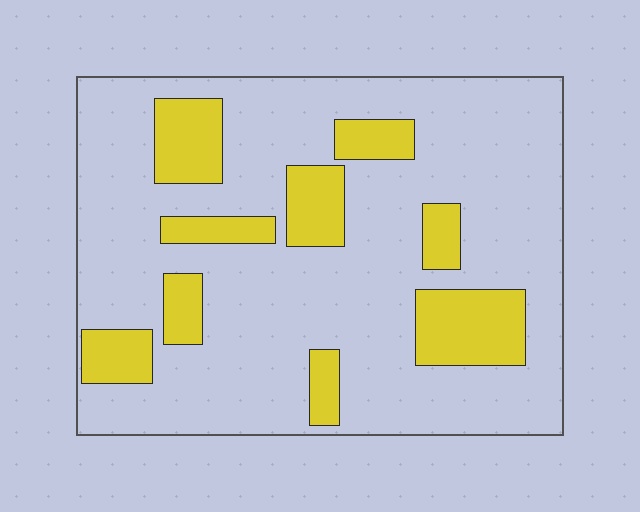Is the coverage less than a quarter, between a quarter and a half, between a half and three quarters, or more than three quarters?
Less than a quarter.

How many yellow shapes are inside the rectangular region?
9.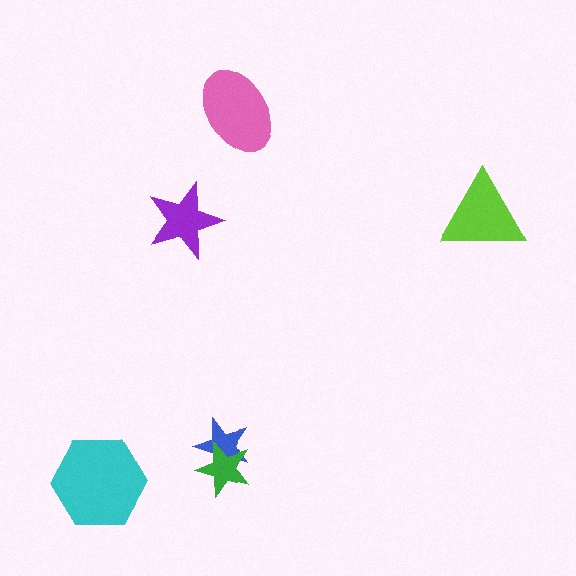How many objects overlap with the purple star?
0 objects overlap with the purple star.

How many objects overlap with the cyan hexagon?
0 objects overlap with the cyan hexagon.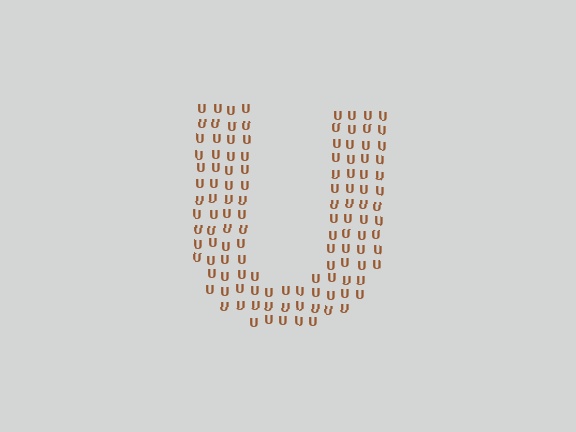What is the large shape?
The large shape is the letter U.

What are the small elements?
The small elements are letter U's.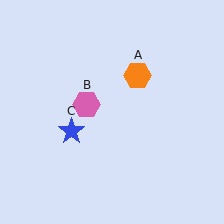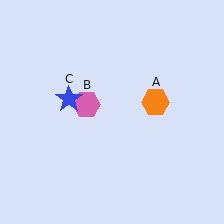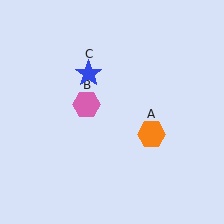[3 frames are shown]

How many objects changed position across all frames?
2 objects changed position: orange hexagon (object A), blue star (object C).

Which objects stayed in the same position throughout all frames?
Pink hexagon (object B) remained stationary.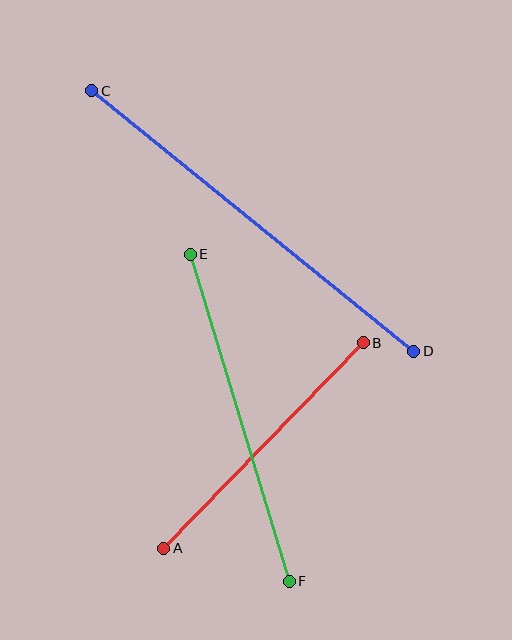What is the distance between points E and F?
The distance is approximately 342 pixels.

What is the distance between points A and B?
The distance is approximately 286 pixels.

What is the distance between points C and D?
The distance is approximately 414 pixels.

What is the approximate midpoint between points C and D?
The midpoint is at approximately (253, 221) pixels.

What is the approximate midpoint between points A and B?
The midpoint is at approximately (263, 445) pixels.